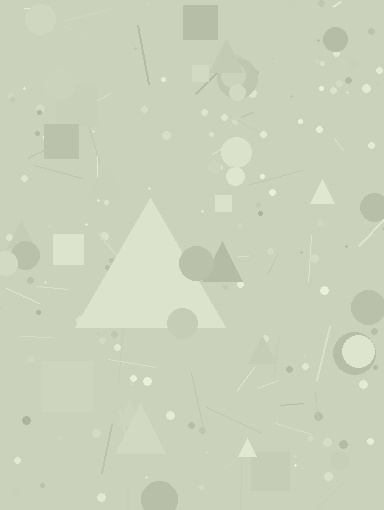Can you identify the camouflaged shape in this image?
The camouflaged shape is a triangle.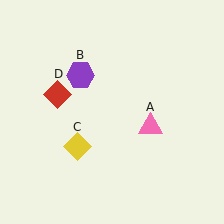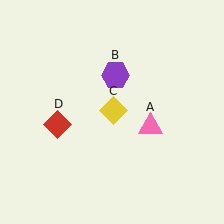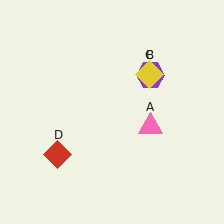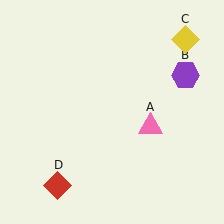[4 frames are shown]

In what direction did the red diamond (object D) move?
The red diamond (object D) moved down.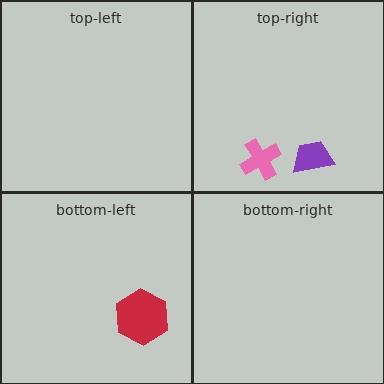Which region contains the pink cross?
The top-right region.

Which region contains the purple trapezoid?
The top-right region.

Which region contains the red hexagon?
The bottom-left region.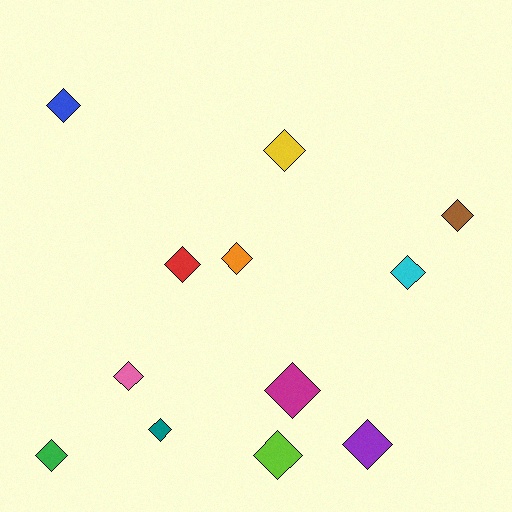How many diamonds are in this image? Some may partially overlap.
There are 12 diamonds.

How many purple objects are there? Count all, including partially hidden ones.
There is 1 purple object.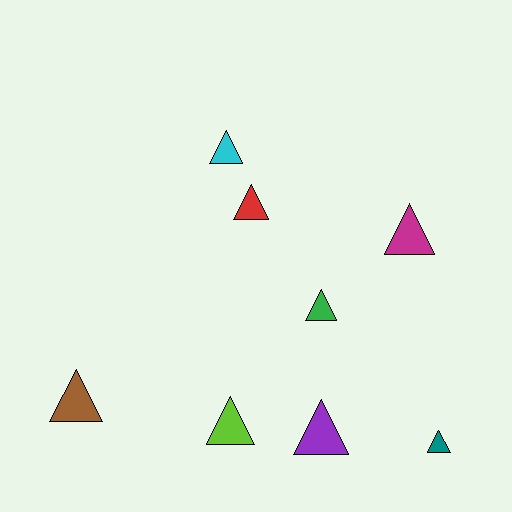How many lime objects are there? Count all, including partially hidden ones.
There is 1 lime object.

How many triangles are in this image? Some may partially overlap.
There are 8 triangles.